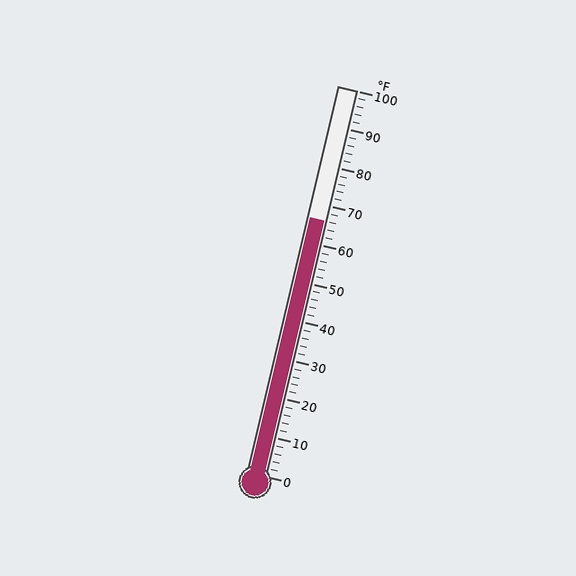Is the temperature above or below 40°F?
The temperature is above 40°F.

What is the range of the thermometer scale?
The thermometer scale ranges from 0°F to 100°F.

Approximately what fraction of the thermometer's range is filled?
The thermometer is filled to approximately 65% of its range.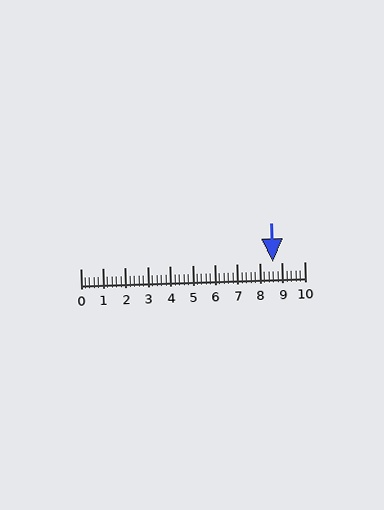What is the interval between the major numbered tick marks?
The major tick marks are spaced 1 units apart.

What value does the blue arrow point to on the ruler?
The blue arrow points to approximately 8.6.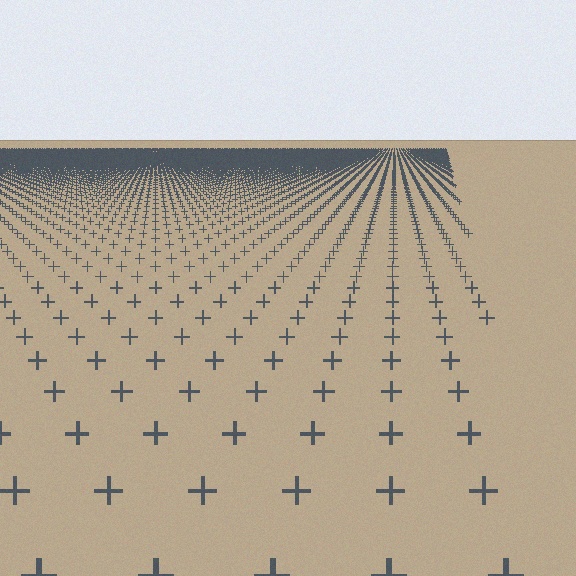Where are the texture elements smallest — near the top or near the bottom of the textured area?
Near the top.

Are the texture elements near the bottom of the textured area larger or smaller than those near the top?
Larger. Near the bottom, elements are closer to the viewer and appear at a bigger on-screen size.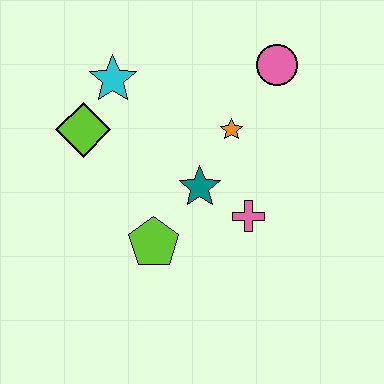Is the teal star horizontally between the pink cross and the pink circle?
No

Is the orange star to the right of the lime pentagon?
Yes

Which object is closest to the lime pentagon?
The teal star is closest to the lime pentagon.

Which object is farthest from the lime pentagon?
The pink circle is farthest from the lime pentagon.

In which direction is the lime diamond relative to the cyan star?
The lime diamond is below the cyan star.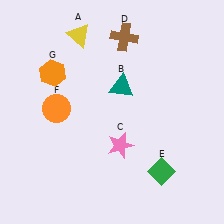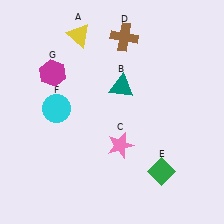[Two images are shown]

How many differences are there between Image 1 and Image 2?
There are 2 differences between the two images.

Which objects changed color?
F changed from orange to cyan. G changed from orange to magenta.